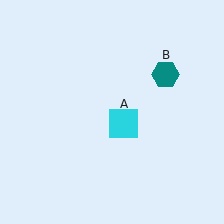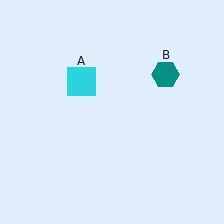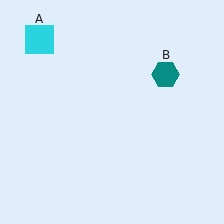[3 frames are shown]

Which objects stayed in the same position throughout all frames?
Teal hexagon (object B) remained stationary.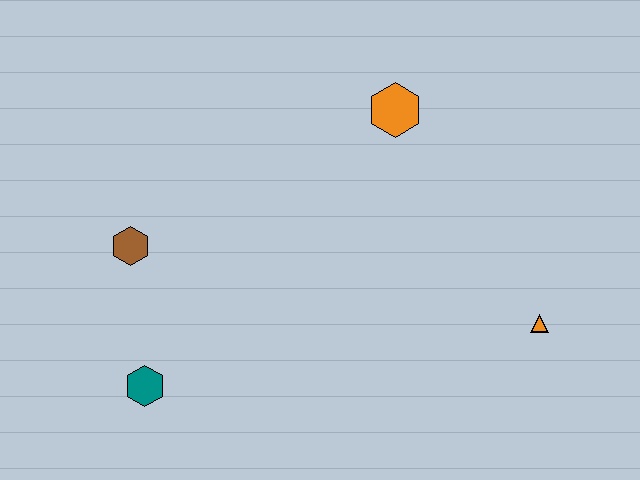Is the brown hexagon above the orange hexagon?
No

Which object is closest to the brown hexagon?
The teal hexagon is closest to the brown hexagon.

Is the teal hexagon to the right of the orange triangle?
No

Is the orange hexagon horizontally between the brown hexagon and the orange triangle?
Yes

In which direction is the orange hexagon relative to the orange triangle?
The orange hexagon is above the orange triangle.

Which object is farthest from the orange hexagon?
The teal hexagon is farthest from the orange hexagon.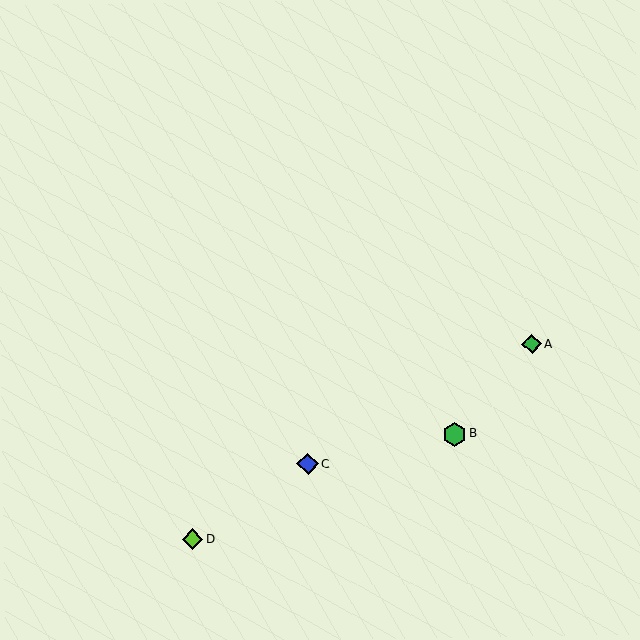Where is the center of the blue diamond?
The center of the blue diamond is at (308, 464).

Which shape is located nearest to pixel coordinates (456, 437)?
The green hexagon (labeled B) at (454, 434) is nearest to that location.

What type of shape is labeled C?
Shape C is a blue diamond.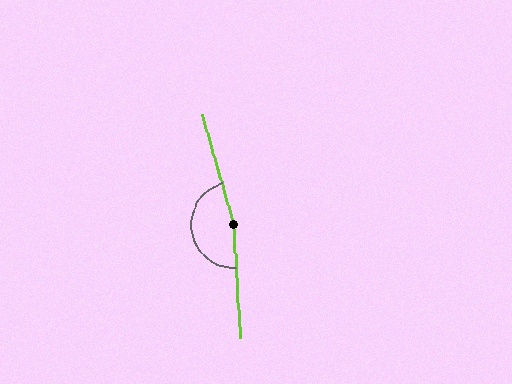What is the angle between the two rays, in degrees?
Approximately 168 degrees.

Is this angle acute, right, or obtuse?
It is obtuse.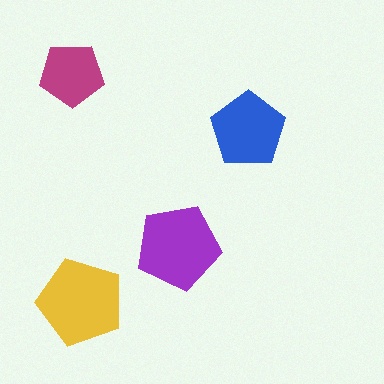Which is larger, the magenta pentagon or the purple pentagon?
The purple one.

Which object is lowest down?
The yellow pentagon is bottommost.